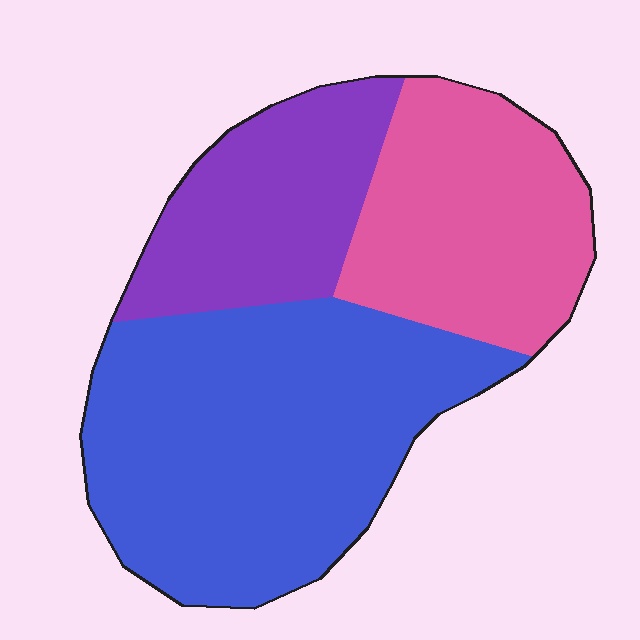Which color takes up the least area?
Purple, at roughly 25%.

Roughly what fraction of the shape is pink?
Pink covers roughly 30% of the shape.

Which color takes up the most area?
Blue, at roughly 50%.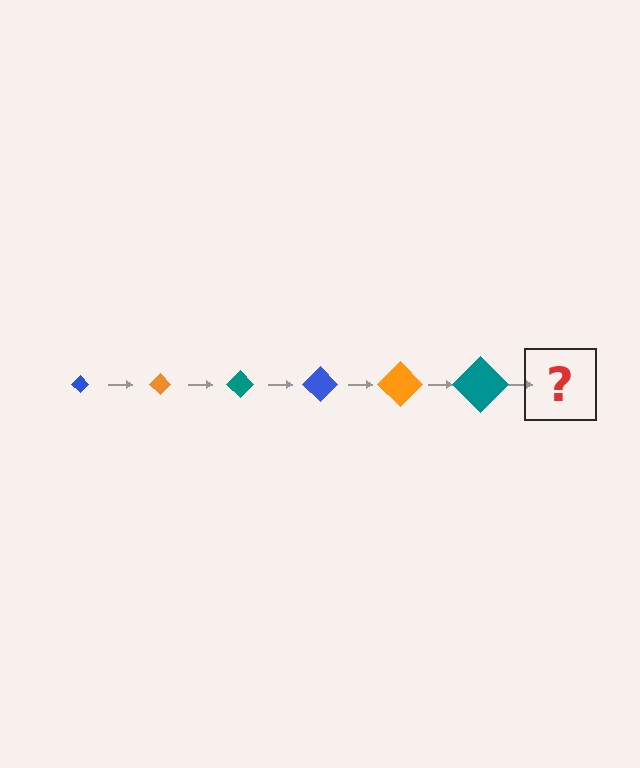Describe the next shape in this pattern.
It should be a blue diamond, larger than the previous one.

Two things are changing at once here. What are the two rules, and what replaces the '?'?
The two rules are that the diamond grows larger each step and the color cycles through blue, orange, and teal. The '?' should be a blue diamond, larger than the previous one.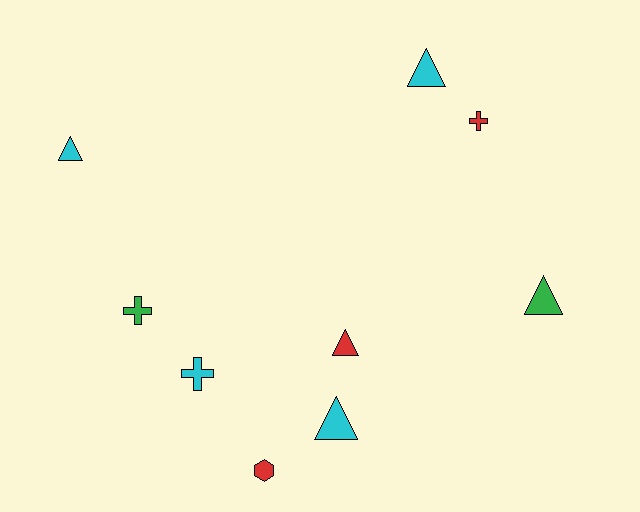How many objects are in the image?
There are 9 objects.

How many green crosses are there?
There is 1 green cross.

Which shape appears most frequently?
Triangle, with 5 objects.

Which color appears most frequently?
Cyan, with 4 objects.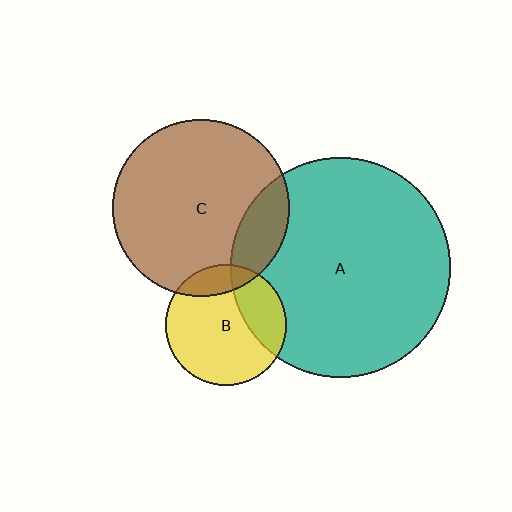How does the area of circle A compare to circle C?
Approximately 1.5 times.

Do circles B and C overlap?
Yes.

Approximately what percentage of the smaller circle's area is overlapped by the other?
Approximately 15%.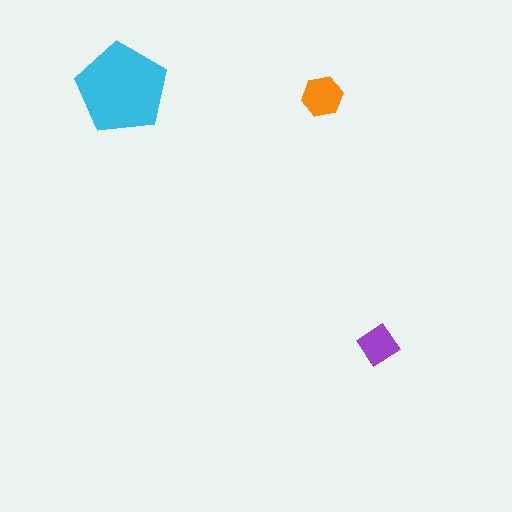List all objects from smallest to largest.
The purple diamond, the orange hexagon, the cyan pentagon.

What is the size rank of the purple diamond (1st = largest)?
3rd.